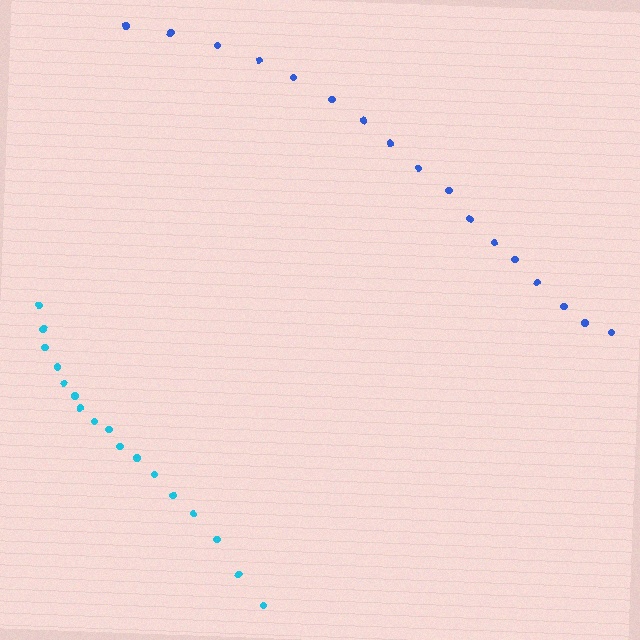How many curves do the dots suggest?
There are 2 distinct paths.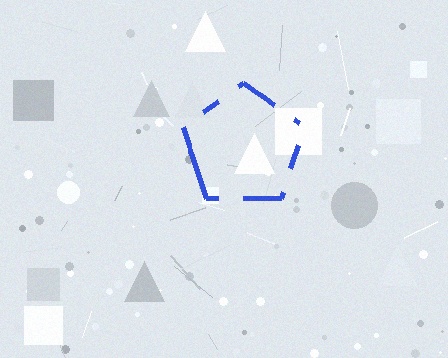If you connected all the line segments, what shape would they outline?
They would outline a pentagon.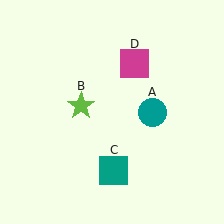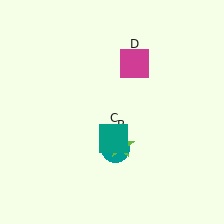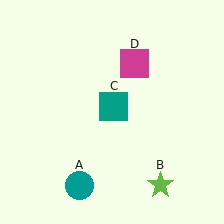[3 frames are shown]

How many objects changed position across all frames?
3 objects changed position: teal circle (object A), lime star (object B), teal square (object C).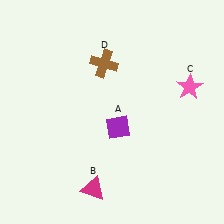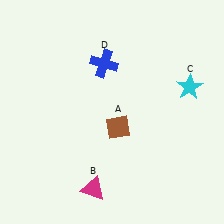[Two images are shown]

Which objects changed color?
A changed from purple to brown. C changed from pink to cyan. D changed from brown to blue.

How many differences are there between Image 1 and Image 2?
There are 3 differences between the two images.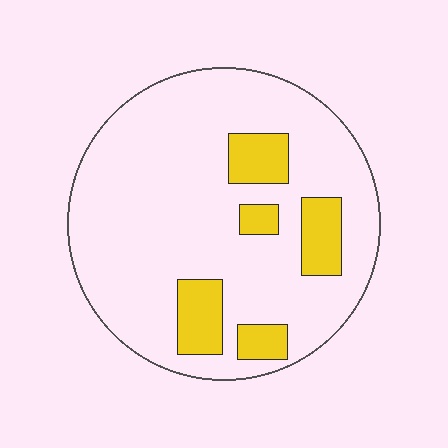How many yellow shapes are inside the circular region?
5.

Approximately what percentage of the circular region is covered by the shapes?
Approximately 15%.